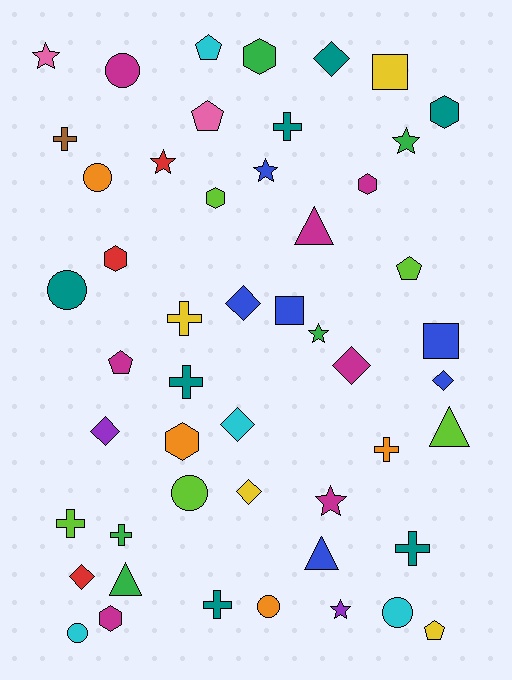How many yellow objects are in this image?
There are 4 yellow objects.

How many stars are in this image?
There are 7 stars.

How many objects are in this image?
There are 50 objects.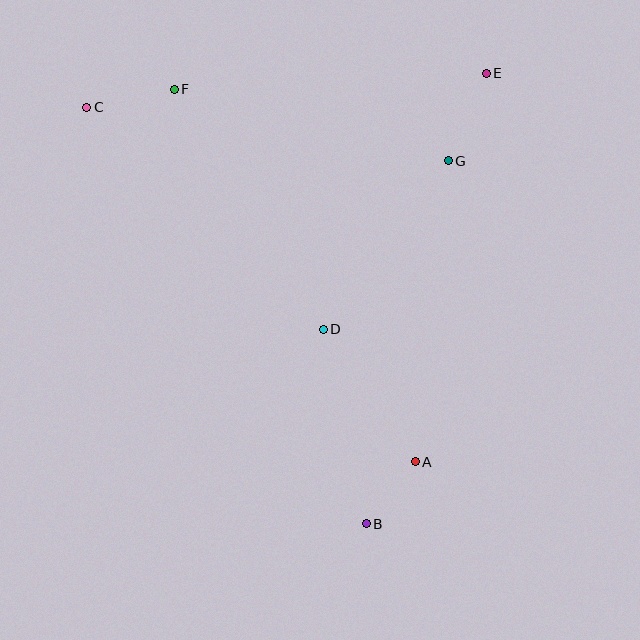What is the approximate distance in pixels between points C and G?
The distance between C and G is approximately 365 pixels.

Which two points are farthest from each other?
Points B and C are farthest from each other.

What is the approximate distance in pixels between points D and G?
The distance between D and G is approximately 210 pixels.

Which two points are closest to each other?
Points A and B are closest to each other.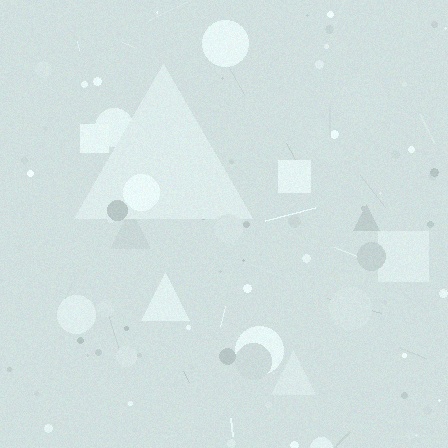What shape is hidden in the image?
A triangle is hidden in the image.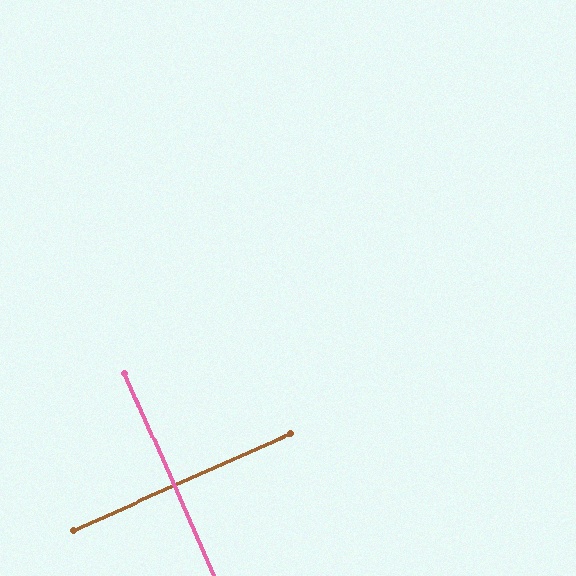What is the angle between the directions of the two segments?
Approximately 90 degrees.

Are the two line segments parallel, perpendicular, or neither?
Perpendicular — they meet at approximately 90°.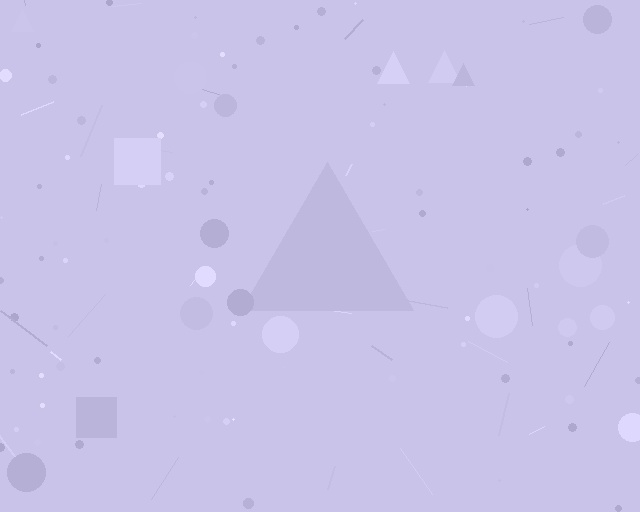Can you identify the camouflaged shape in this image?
The camouflaged shape is a triangle.